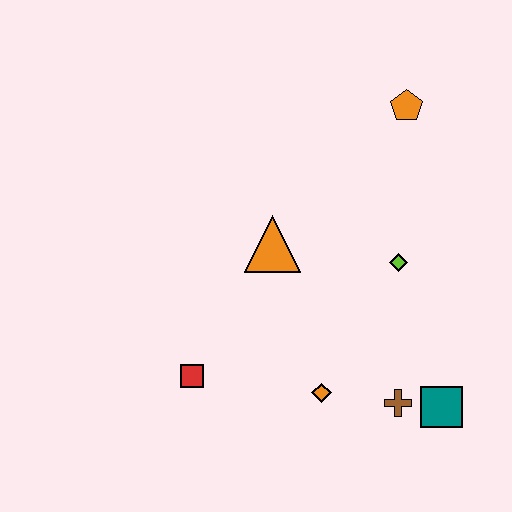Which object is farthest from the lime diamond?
The red square is farthest from the lime diamond.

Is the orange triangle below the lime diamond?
No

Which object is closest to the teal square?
The brown cross is closest to the teal square.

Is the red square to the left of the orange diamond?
Yes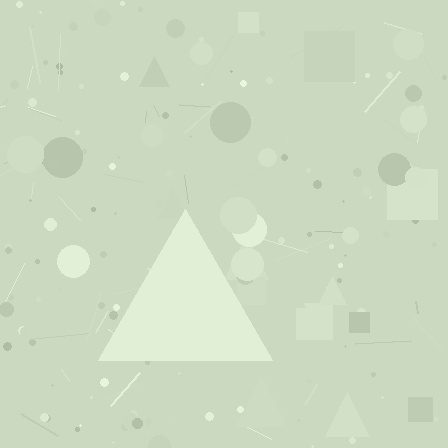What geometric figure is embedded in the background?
A triangle is embedded in the background.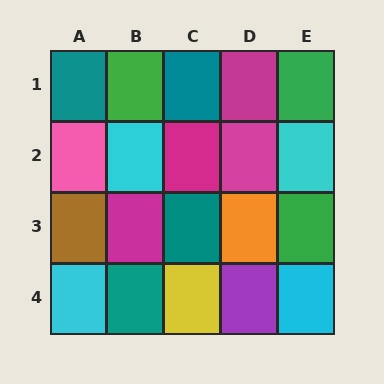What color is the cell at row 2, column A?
Pink.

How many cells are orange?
1 cell is orange.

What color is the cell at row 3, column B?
Magenta.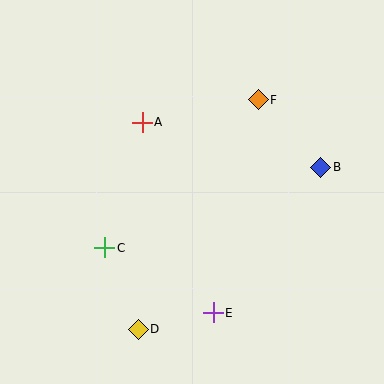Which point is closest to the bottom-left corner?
Point D is closest to the bottom-left corner.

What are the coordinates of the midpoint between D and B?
The midpoint between D and B is at (229, 248).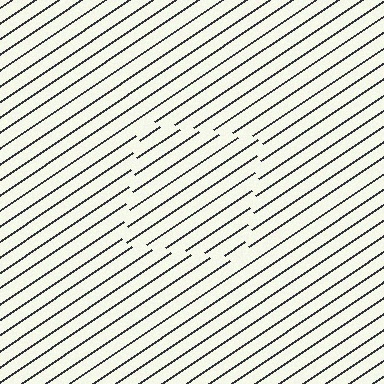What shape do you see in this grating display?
An illusory square. The interior of the shape contains the same grating, shifted by half a period — the contour is defined by the phase discontinuity where line-ends from the inner and outer gratings abut.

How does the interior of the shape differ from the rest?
The interior of the shape contains the same grating, shifted by half a period — the contour is defined by the phase discontinuity where line-ends from the inner and outer gratings abut.